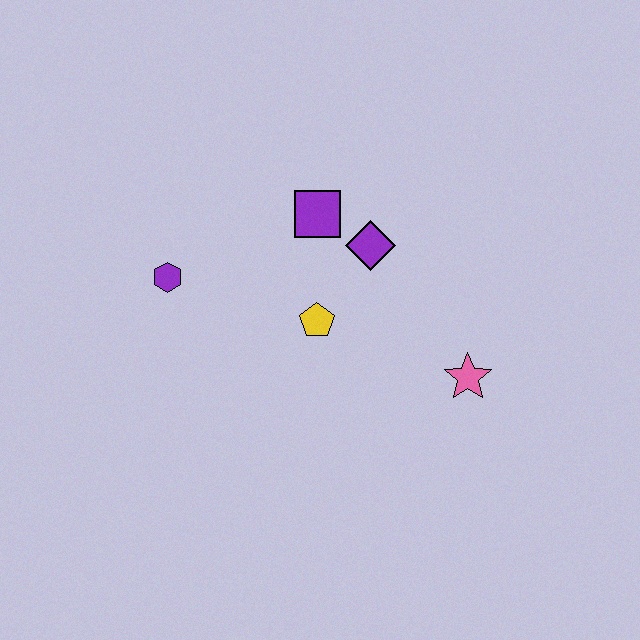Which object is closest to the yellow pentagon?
The purple diamond is closest to the yellow pentagon.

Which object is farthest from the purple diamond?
The purple hexagon is farthest from the purple diamond.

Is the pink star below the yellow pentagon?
Yes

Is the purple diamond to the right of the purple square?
Yes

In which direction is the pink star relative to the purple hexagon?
The pink star is to the right of the purple hexagon.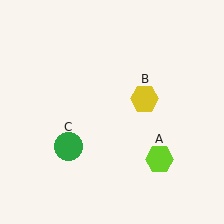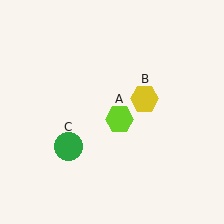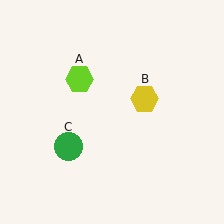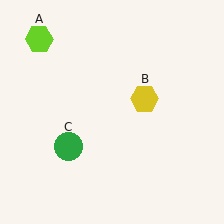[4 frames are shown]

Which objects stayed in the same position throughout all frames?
Yellow hexagon (object B) and green circle (object C) remained stationary.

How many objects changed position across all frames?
1 object changed position: lime hexagon (object A).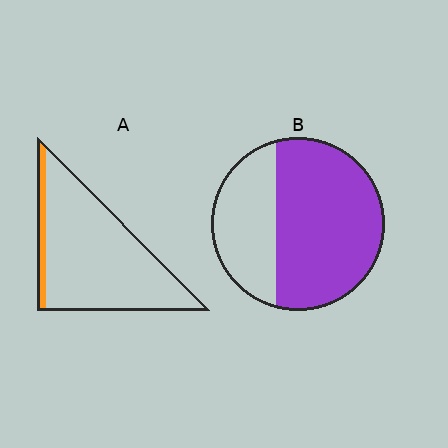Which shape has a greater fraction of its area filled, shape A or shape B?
Shape B.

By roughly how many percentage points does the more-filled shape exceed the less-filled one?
By roughly 55 percentage points (B over A).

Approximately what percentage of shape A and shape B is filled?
A is approximately 10% and B is approximately 65%.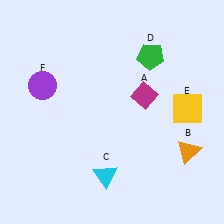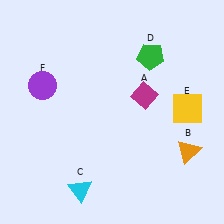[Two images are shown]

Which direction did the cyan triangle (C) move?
The cyan triangle (C) moved left.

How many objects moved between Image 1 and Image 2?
1 object moved between the two images.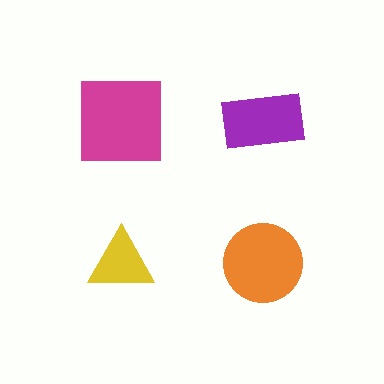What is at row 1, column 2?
A purple rectangle.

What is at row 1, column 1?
A magenta square.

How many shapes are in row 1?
2 shapes.